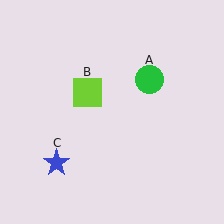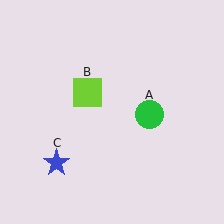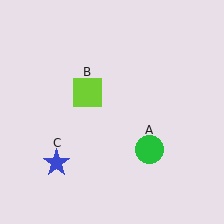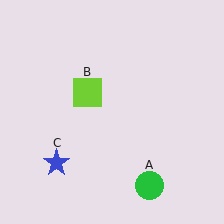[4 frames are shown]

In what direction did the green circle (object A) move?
The green circle (object A) moved down.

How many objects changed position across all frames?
1 object changed position: green circle (object A).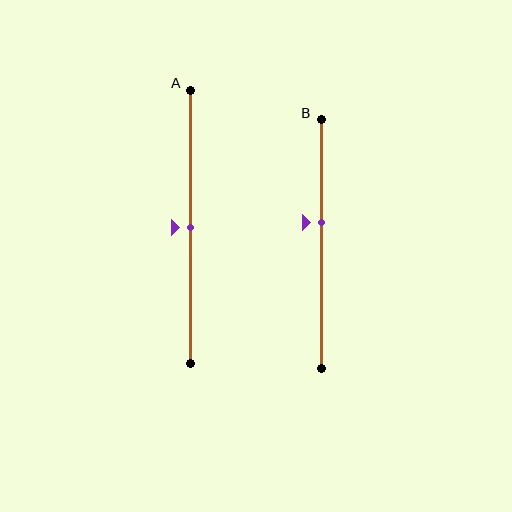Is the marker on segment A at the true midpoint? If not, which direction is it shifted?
Yes, the marker on segment A is at the true midpoint.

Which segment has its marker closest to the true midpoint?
Segment A has its marker closest to the true midpoint.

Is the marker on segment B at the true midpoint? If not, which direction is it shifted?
No, the marker on segment B is shifted upward by about 9% of the segment length.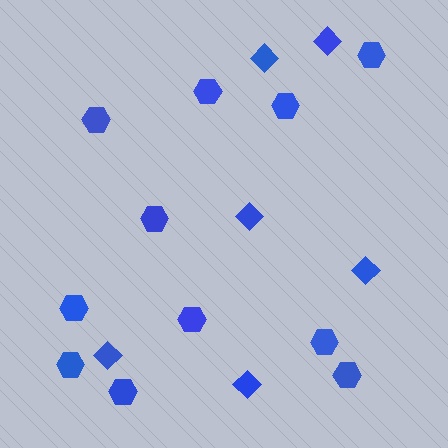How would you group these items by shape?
There are 2 groups: one group of diamonds (6) and one group of hexagons (11).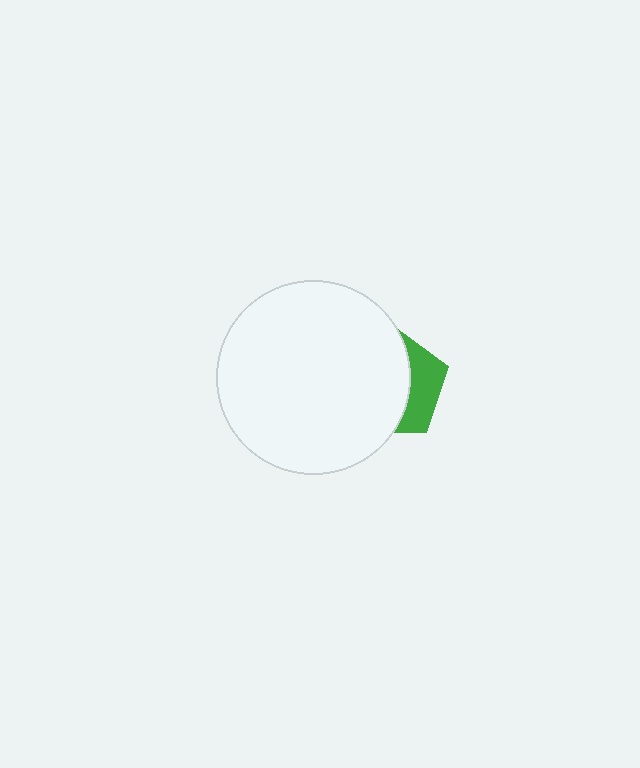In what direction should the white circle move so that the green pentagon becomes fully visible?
The white circle should move left. That is the shortest direction to clear the overlap and leave the green pentagon fully visible.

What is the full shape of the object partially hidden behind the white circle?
The partially hidden object is a green pentagon.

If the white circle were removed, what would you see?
You would see the complete green pentagon.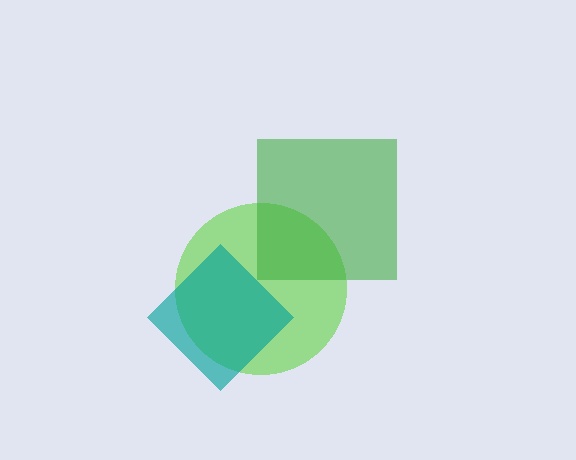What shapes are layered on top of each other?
The layered shapes are: a lime circle, a teal diamond, a green square.